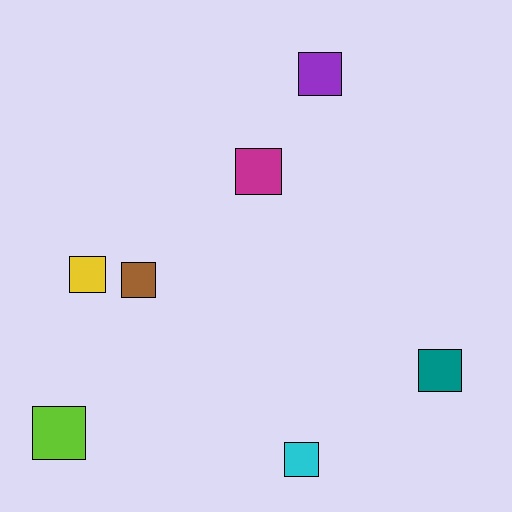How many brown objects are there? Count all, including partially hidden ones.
There is 1 brown object.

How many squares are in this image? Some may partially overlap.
There are 7 squares.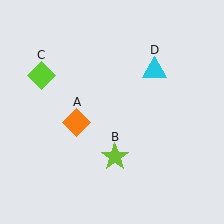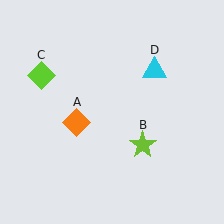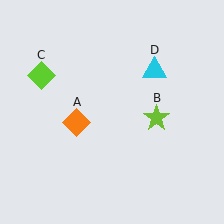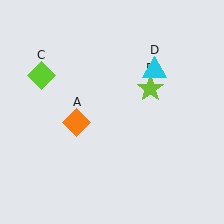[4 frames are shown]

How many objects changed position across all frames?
1 object changed position: lime star (object B).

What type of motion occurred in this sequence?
The lime star (object B) rotated counterclockwise around the center of the scene.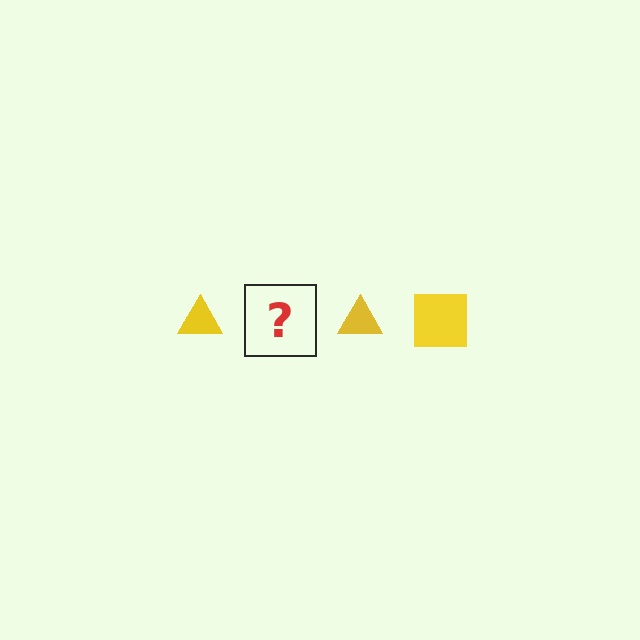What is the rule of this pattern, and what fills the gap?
The rule is that the pattern cycles through triangle, square shapes in yellow. The gap should be filled with a yellow square.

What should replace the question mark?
The question mark should be replaced with a yellow square.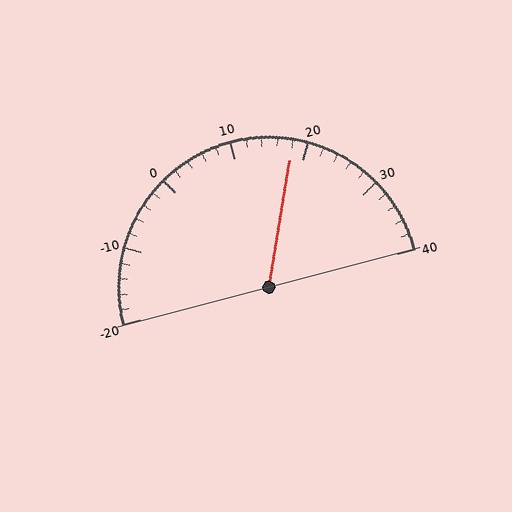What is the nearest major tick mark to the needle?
The nearest major tick mark is 20.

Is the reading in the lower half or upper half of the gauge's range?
The reading is in the upper half of the range (-20 to 40).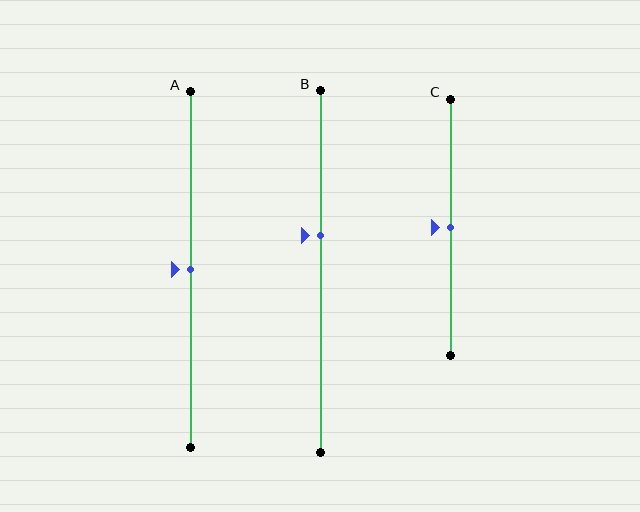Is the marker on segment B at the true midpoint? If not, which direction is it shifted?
No, the marker on segment B is shifted upward by about 10% of the segment length.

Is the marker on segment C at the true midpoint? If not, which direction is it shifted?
Yes, the marker on segment C is at the true midpoint.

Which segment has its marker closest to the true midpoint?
Segment A has its marker closest to the true midpoint.